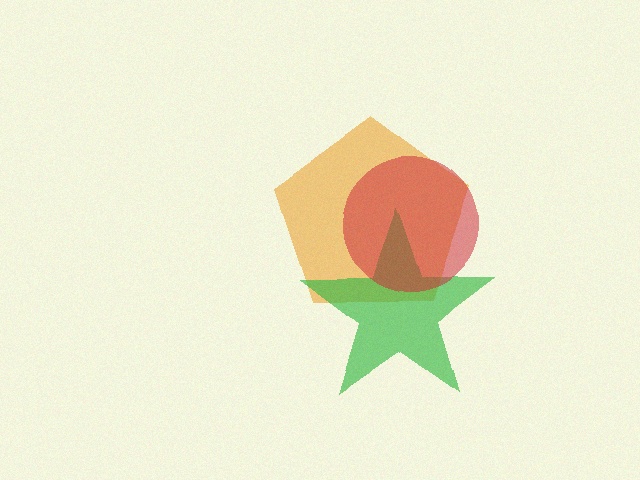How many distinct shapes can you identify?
There are 3 distinct shapes: an orange pentagon, a green star, a red circle.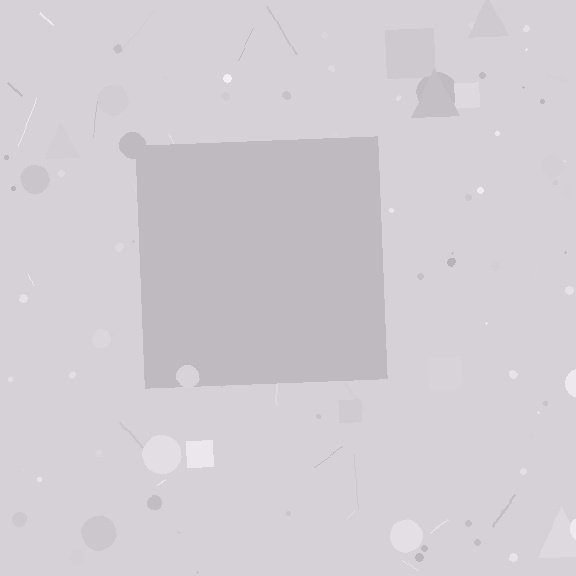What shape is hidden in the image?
A square is hidden in the image.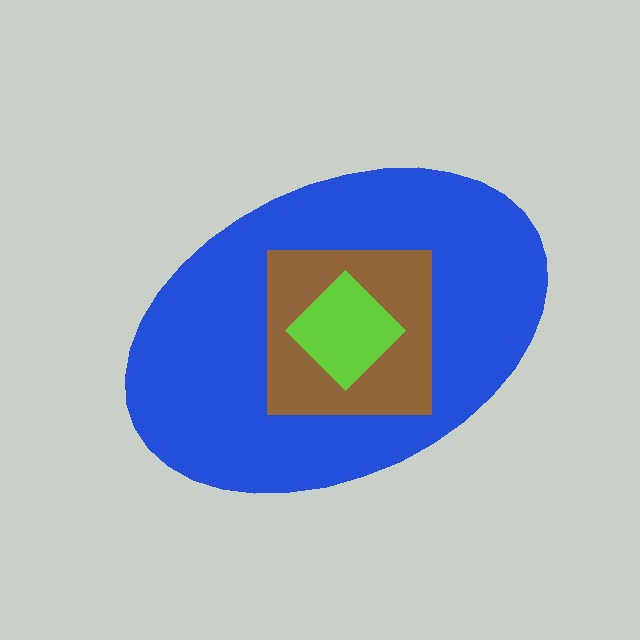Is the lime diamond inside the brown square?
Yes.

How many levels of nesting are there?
3.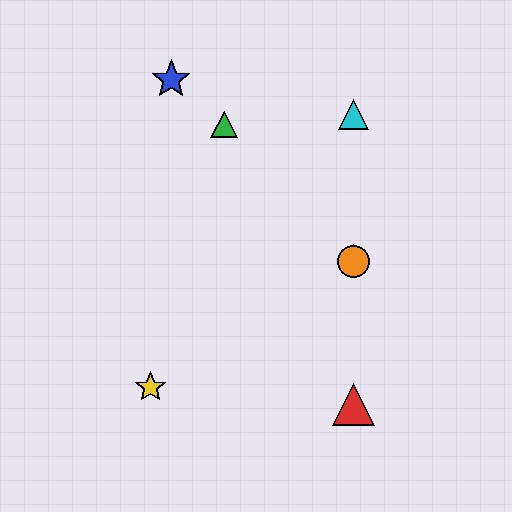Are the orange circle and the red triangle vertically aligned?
Yes, both are at x≈354.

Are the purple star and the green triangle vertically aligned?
No, the purple star is at x≈354 and the green triangle is at x≈224.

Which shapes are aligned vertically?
The red triangle, the purple star, the orange circle, the cyan triangle are aligned vertically.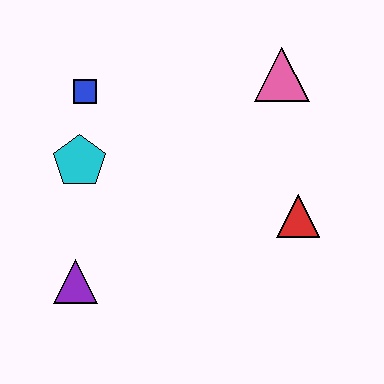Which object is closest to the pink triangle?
The red triangle is closest to the pink triangle.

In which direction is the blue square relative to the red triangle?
The blue square is to the left of the red triangle.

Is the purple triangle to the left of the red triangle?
Yes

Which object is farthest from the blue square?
The red triangle is farthest from the blue square.